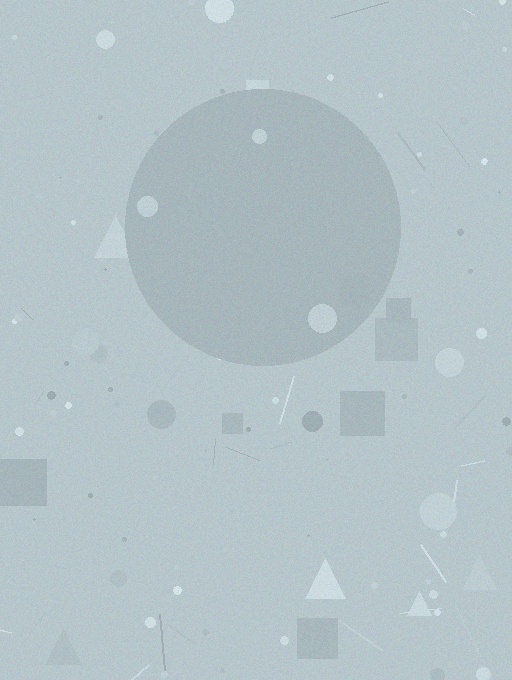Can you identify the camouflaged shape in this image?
The camouflaged shape is a circle.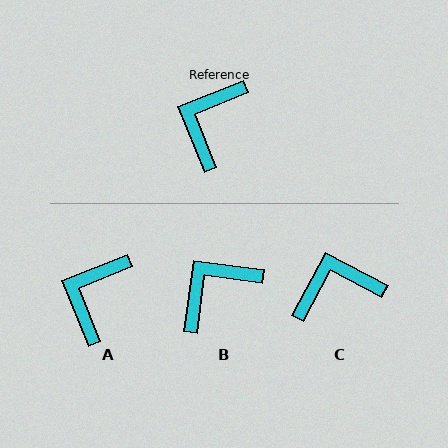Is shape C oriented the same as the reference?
No, it is off by about 50 degrees.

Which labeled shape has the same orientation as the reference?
A.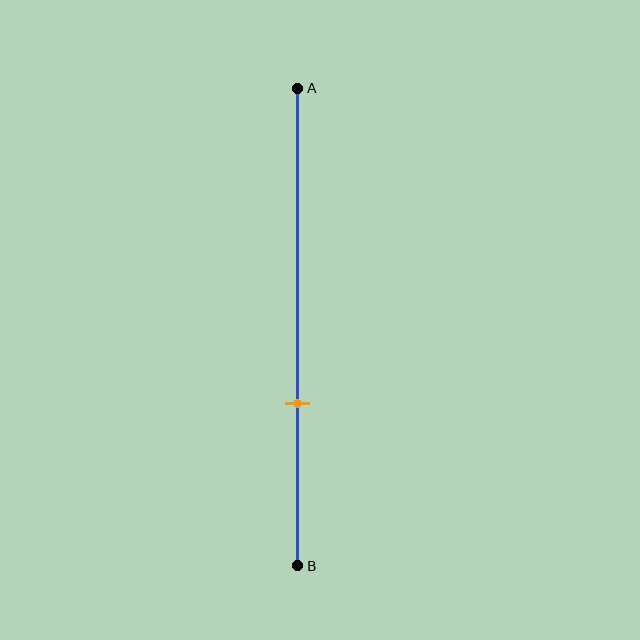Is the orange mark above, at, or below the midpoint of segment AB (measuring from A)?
The orange mark is below the midpoint of segment AB.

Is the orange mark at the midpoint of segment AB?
No, the mark is at about 65% from A, not at the 50% midpoint.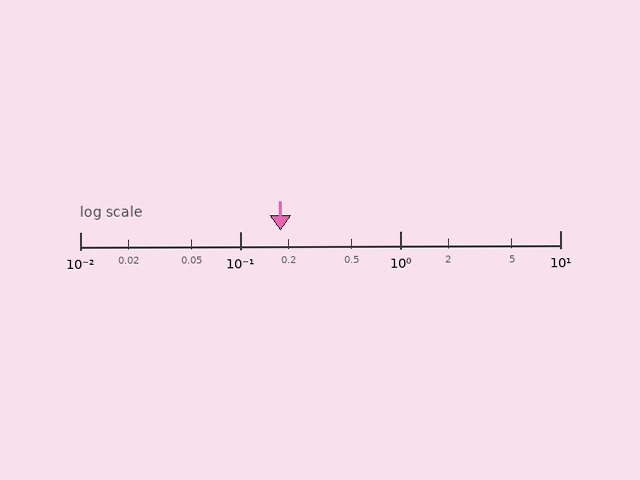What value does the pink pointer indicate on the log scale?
The pointer indicates approximately 0.18.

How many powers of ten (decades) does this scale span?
The scale spans 3 decades, from 0.01 to 10.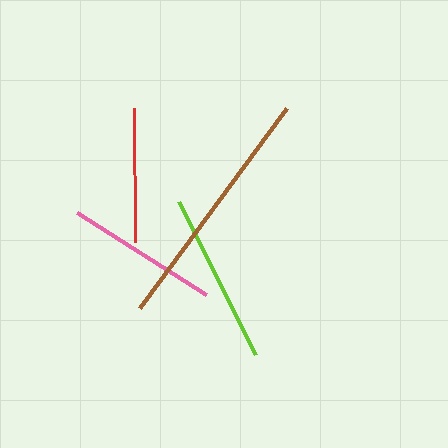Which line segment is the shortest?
The red line is the shortest at approximately 134 pixels.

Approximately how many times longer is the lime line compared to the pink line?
The lime line is approximately 1.1 times the length of the pink line.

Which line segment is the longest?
The brown line is the longest at approximately 249 pixels.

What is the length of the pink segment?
The pink segment is approximately 152 pixels long.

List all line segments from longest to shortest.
From longest to shortest: brown, lime, pink, red.